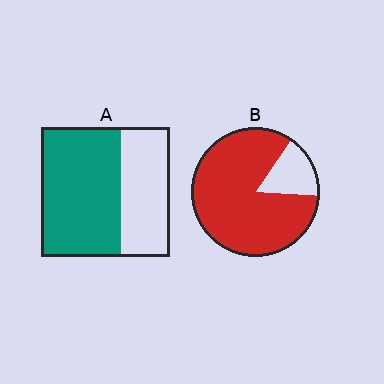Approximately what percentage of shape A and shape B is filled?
A is approximately 60% and B is approximately 85%.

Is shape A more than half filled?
Yes.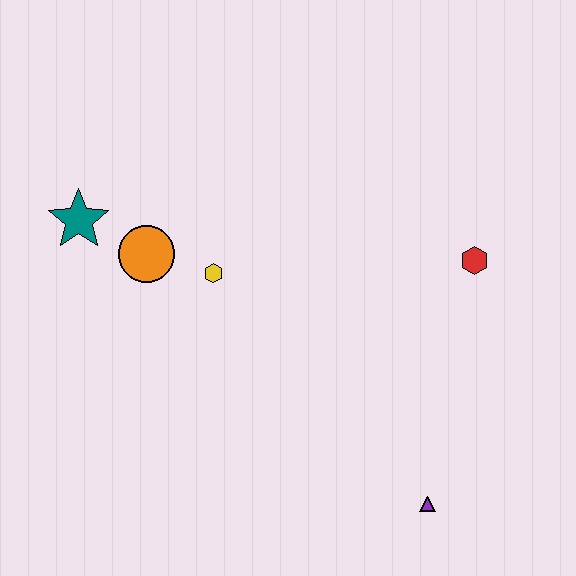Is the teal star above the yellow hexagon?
Yes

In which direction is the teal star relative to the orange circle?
The teal star is to the left of the orange circle.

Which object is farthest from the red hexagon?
The teal star is farthest from the red hexagon.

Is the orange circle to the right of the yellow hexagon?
No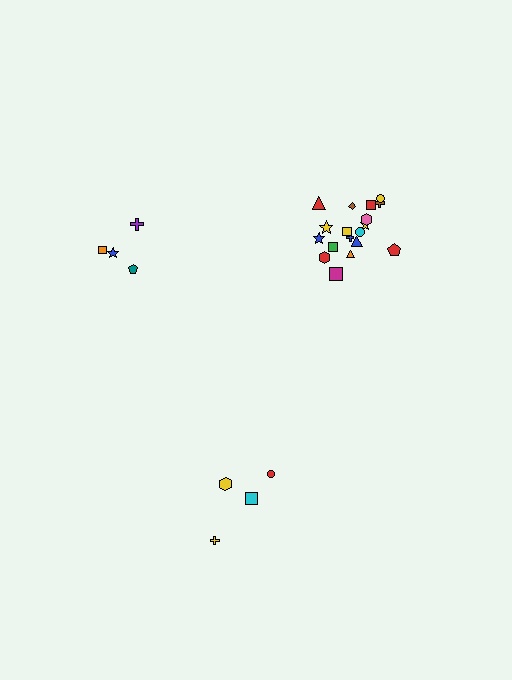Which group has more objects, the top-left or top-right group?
The top-right group.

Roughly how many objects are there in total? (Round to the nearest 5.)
Roughly 25 objects in total.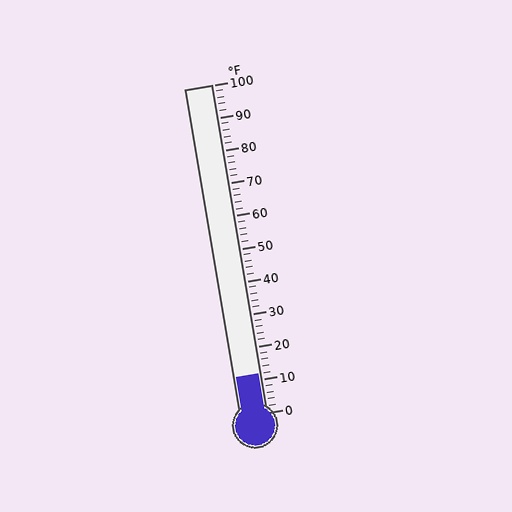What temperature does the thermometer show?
The thermometer shows approximately 12°F.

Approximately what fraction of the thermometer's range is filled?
The thermometer is filled to approximately 10% of its range.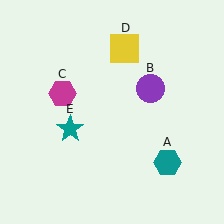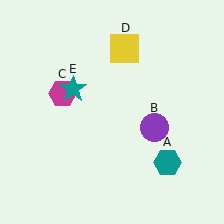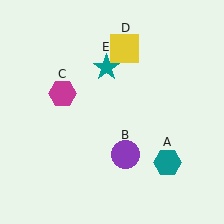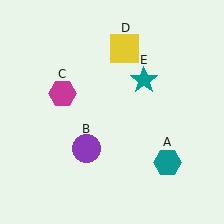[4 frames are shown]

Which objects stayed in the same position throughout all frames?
Teal hexagon (object A) and magenta hexagon (object C) and yellow square (object D) remained stationary.